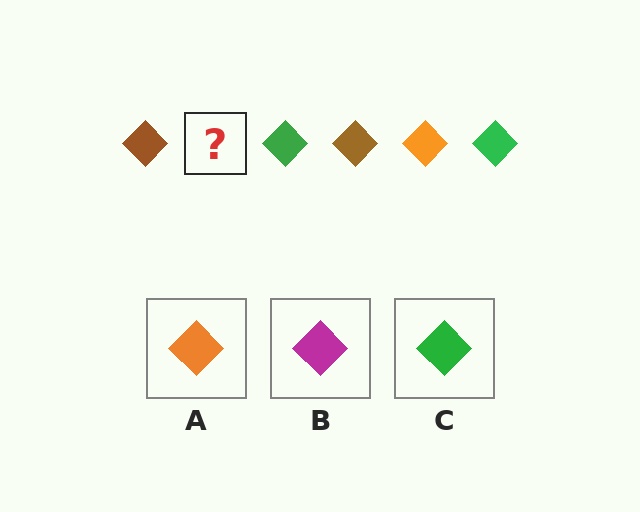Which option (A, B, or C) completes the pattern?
A.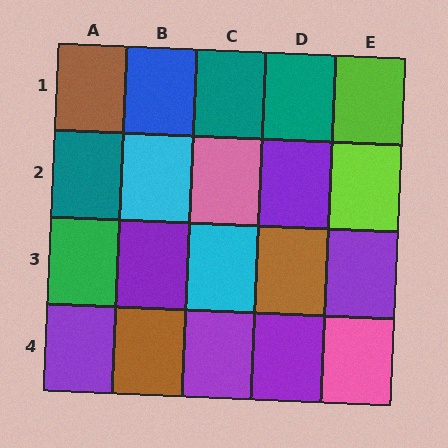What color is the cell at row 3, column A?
Green.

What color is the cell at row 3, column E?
Purple.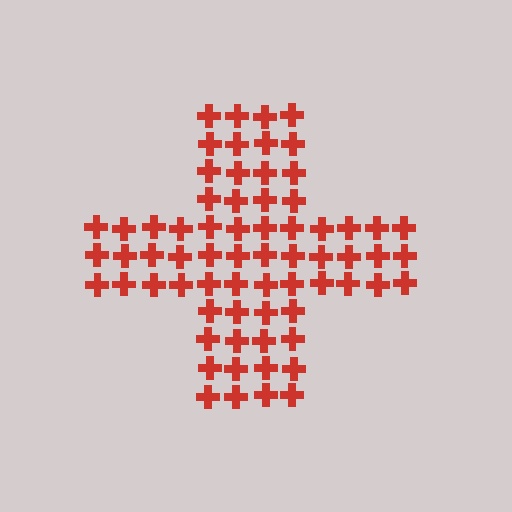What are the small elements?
The small elements are crosses.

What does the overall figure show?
The overall figure shows a cross.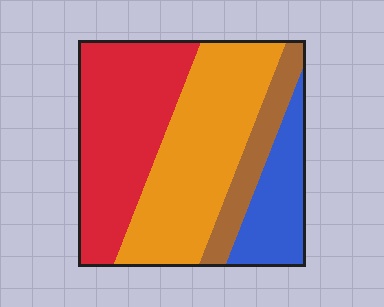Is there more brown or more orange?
Orange.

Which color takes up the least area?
Brown, at roughly 10%.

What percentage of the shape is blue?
Blue takes up less than a quarter of the shape.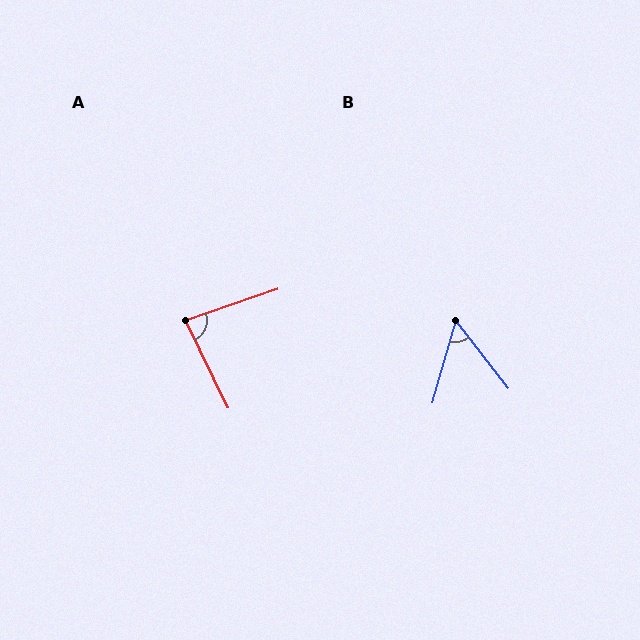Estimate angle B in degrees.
Approximately 53 degrees.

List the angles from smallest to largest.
B (53°), A (83°).